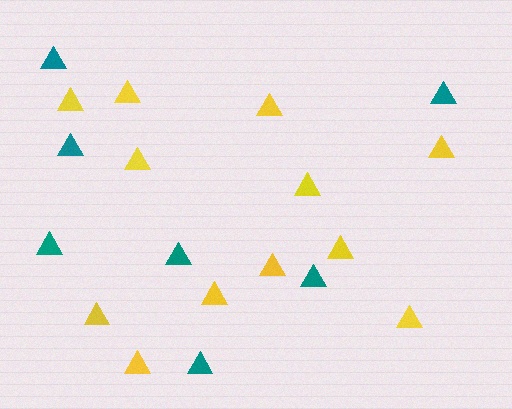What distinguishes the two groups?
There are 2 groups: one group of yellow triangles (12) and one group of teal triangles (7).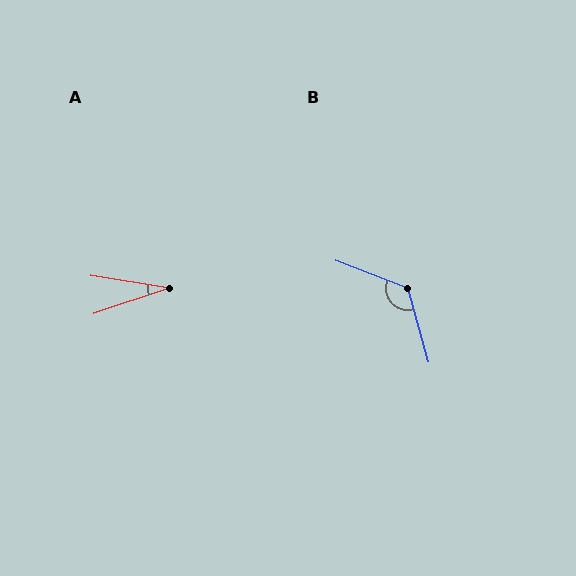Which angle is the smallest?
A, at approximately 28 degrees.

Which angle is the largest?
B, at approximately 127 degrees.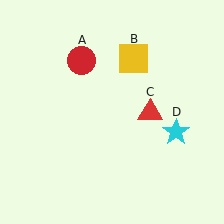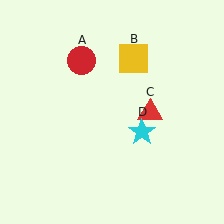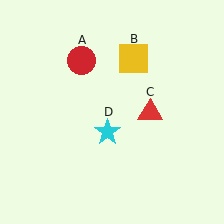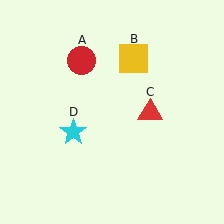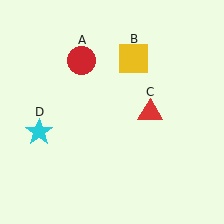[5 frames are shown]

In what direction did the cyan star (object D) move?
The cyan star (object D) moved left.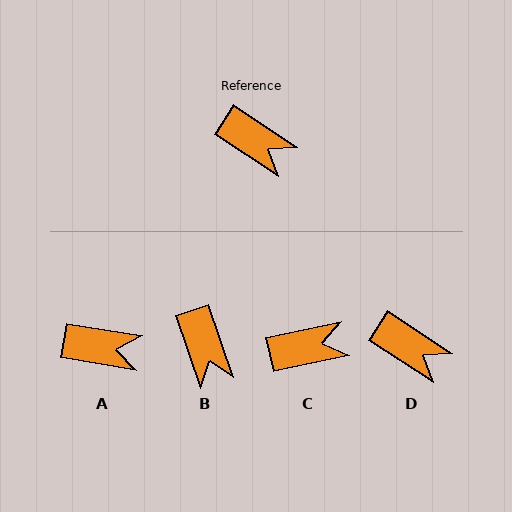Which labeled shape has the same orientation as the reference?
D.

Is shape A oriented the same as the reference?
No, it is off by about 24 degrees.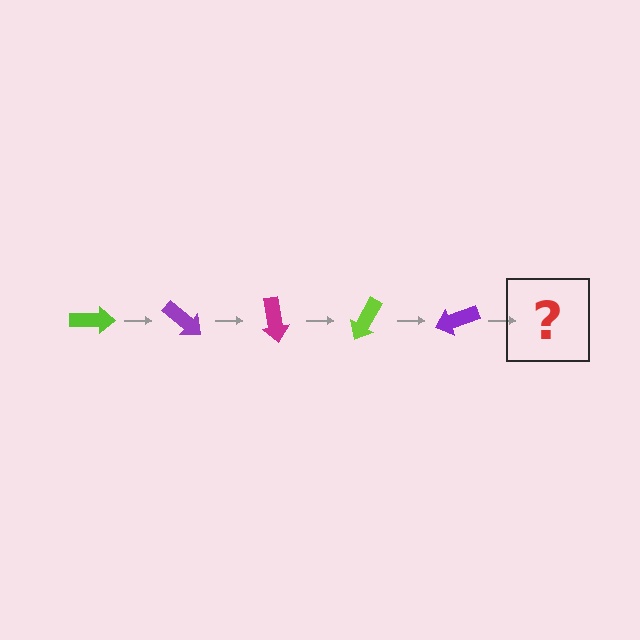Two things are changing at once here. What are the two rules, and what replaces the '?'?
The two rules are that it rotates 40 degrees each step and the color cycles through lime, purple, and magenta. The '?' should be a magenta arrow, rotated 200 degrees from the start.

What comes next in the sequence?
The next element should be a magenta arrow, rotated 200 degrees from the start.